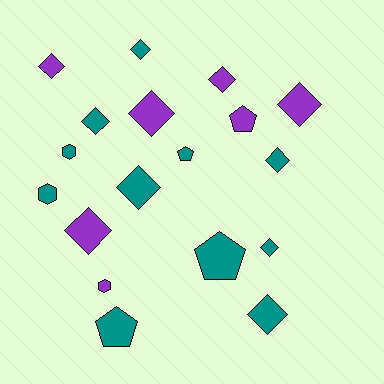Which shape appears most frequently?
Diamond, with 11 objects.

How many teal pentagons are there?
There are 3 teal pentagons.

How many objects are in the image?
There are 18 objects.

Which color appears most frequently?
Teal, with 11 objects.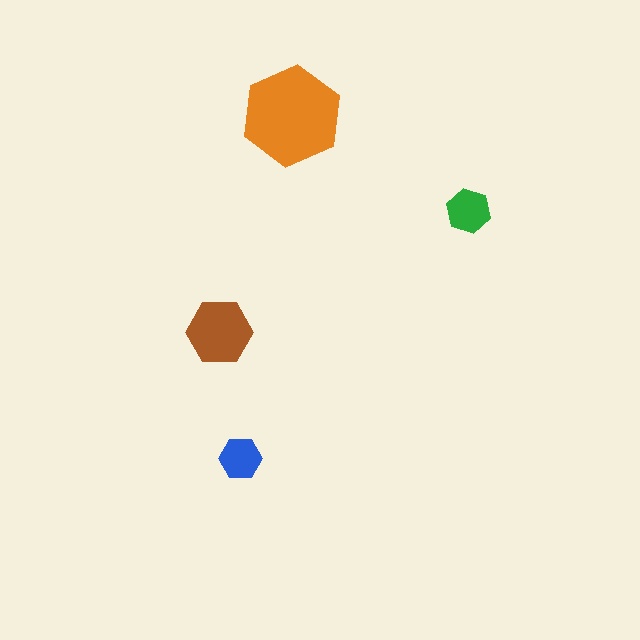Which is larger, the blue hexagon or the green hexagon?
The green one.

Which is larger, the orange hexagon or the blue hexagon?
The orange one.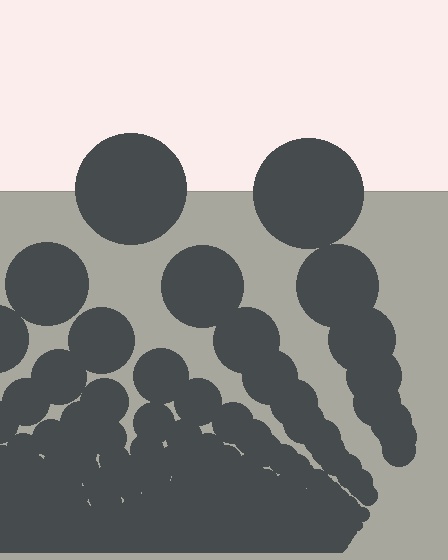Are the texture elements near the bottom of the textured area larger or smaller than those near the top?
Smaller. The gradient is inverted — elements near the bottom are smaller and denser.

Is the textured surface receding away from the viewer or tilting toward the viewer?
The surface appears to tilt toward the viewer. Texture elements get larger and sparser toward the top.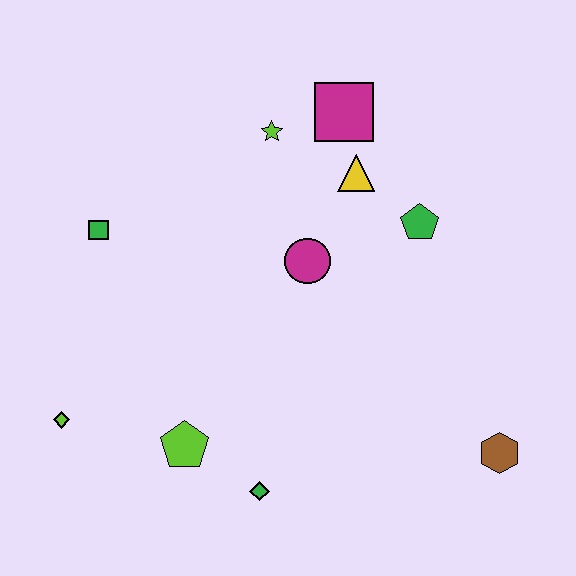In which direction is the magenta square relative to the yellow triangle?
The magenta square is above the yellow triangle.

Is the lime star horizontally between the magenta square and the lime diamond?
Yes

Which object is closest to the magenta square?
The yellow triangle is closest to the magenta square.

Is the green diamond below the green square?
Yes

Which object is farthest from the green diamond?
The magenta square is farthest from the green diamond.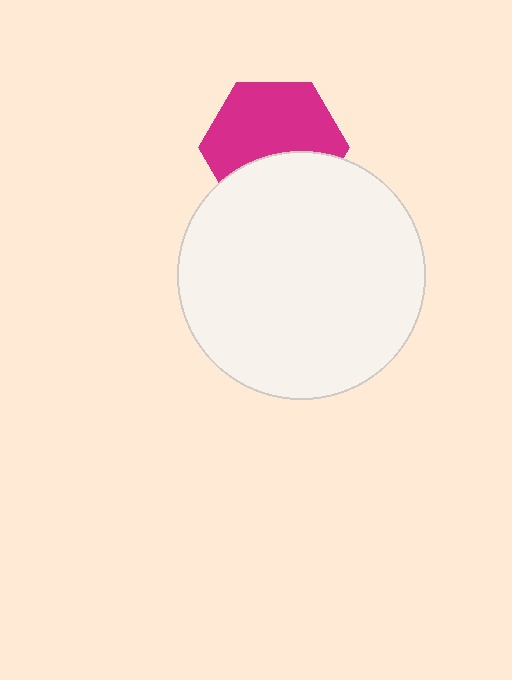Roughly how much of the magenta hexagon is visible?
About half of it is visible (roughly 62%).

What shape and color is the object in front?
The object in front is a white circle.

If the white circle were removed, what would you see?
You would see the complete magenta hexagon.